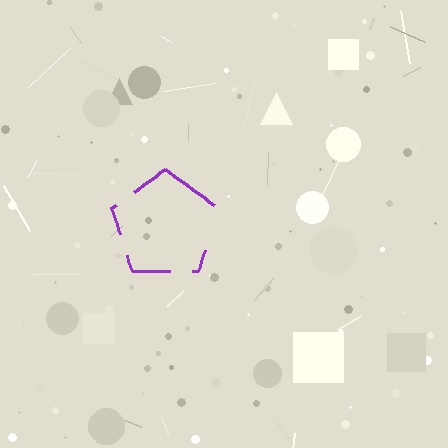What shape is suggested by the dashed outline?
The dashed outline suggests a pentagon.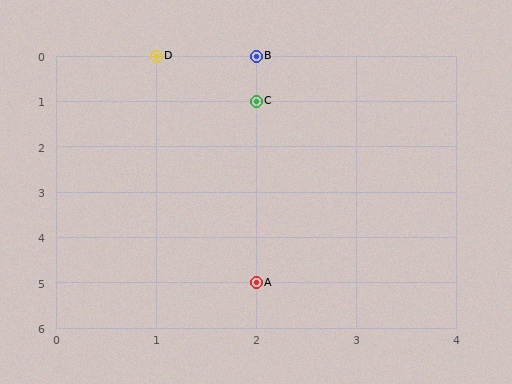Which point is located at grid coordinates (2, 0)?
Point B is at (2, 0).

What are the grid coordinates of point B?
Point B is at grid coordinates (2, 0).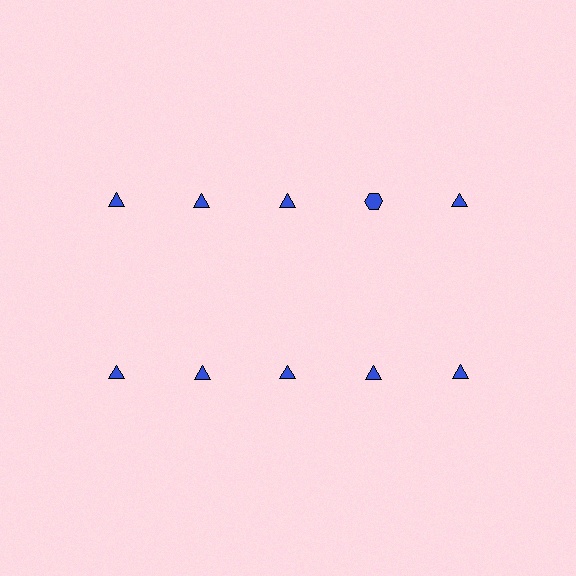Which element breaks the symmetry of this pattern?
The blue hexagon in the top row, second from right column breaks the symmetry. All other shapes are blue triangles.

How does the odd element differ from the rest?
It has a different shape: hexagon instead of triangle.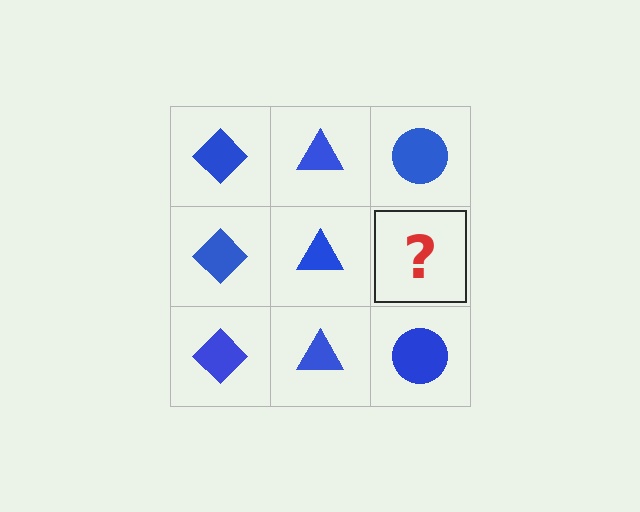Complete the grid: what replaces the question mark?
The question mark should be replaced with a blue circle.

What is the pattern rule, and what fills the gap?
The rule is that each column has a consistent shape. The gap should be filled with a blue circle.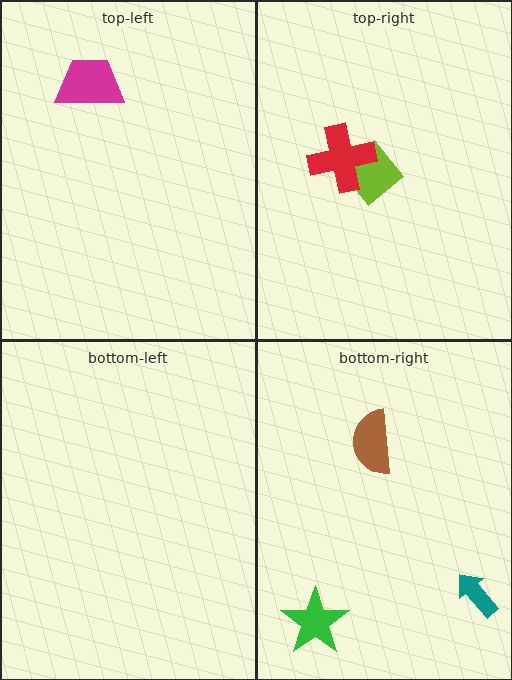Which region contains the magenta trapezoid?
The top-left region.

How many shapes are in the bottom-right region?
3.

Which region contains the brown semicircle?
The bottom-right region.